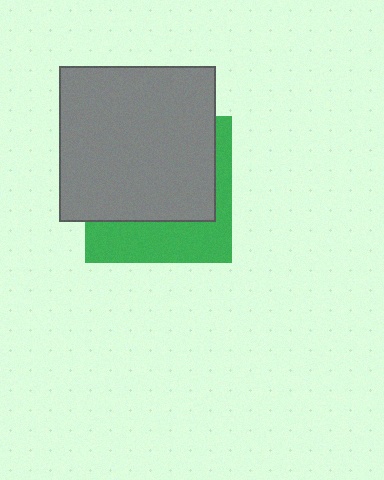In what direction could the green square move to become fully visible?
The green square could move down. That would shift it out from behind the gray square entirely.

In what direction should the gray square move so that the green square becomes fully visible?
The gray square should move up. That is the shortest direction to clear the overlap and leave the green square fully visible.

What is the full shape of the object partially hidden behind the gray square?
The partially hidden object is a green square.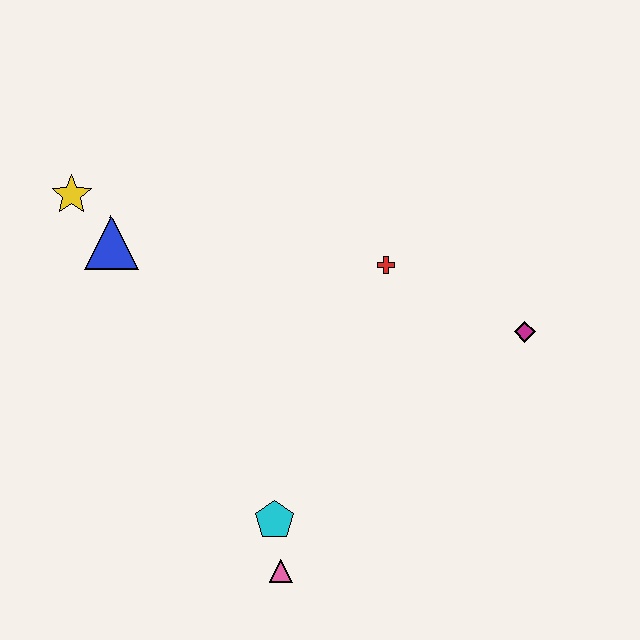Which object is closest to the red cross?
The magenta diamond is closest to the red cross.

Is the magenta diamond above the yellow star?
No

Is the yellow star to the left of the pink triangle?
Yes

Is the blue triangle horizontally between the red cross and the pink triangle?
No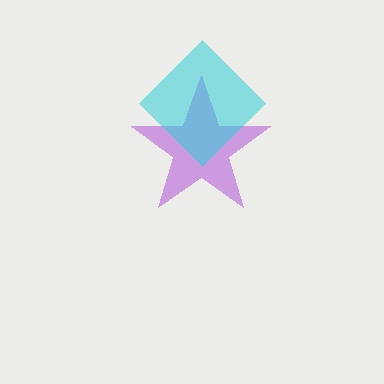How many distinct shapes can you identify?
There are 2 distinct shapes: a purple star, a cyan diamond.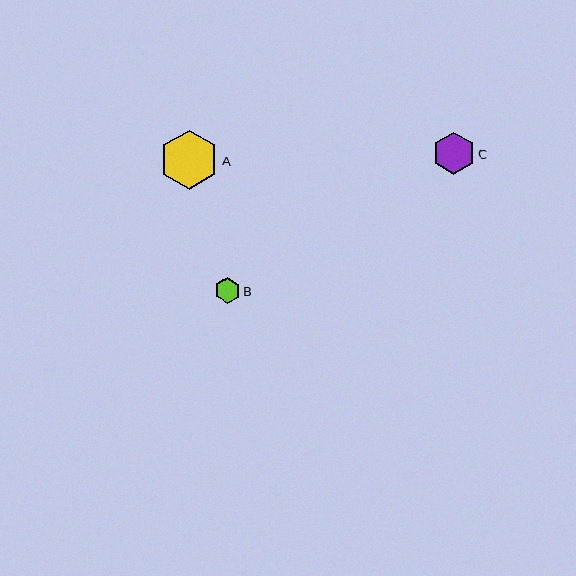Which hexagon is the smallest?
Hexagon B is the smallest with a size of approximately 26 pixels.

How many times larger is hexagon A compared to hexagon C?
Hexagon A is approximately 1.4 times the size of hexagon C.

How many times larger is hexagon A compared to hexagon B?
Hexagon A is approximately 2.3 times the size of hexagon B.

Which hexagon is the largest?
Hexagon A is the largest with a size of approximately 59 pixels.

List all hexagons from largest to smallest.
From largest to smallest: A, C, B.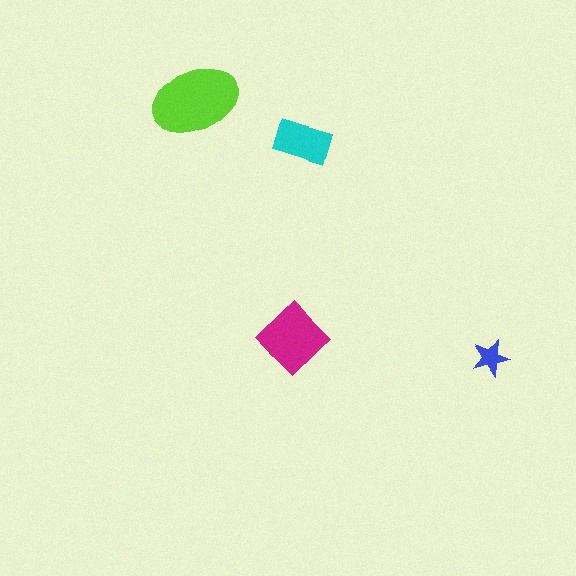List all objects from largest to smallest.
The lime ellipse, the magenta diamond, the cyan rectangle, the blue star.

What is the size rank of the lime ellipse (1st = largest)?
1st.